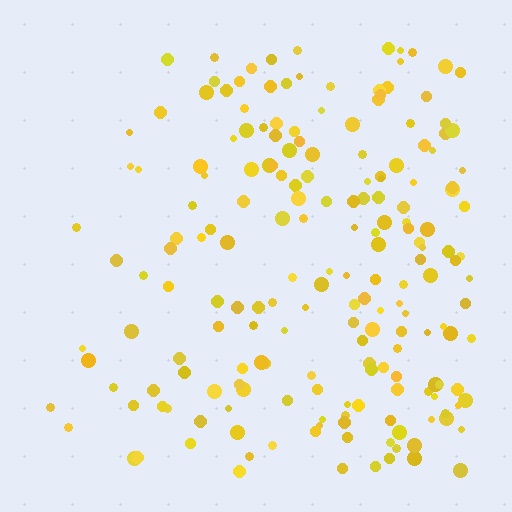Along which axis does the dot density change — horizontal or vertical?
Horizontal.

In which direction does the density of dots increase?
From left to right, with the right side densest.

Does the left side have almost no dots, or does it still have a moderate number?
Still a moderate number, just noticeably fewer than the right.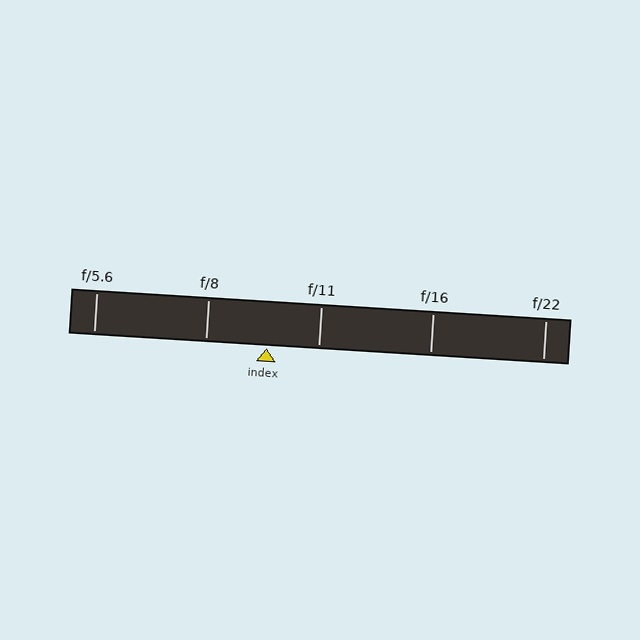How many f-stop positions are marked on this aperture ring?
There are 5 f-stop positions marked.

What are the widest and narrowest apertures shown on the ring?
The widest aperture shown is f/5.6 and the narrowest is f/22.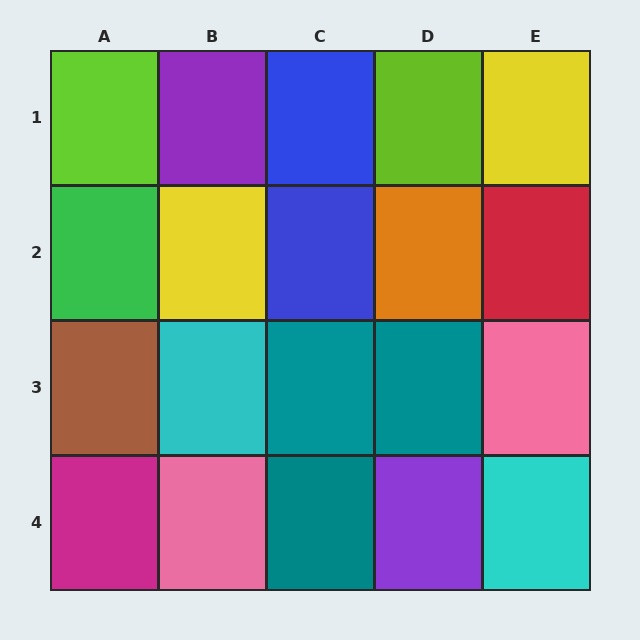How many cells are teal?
3 cells are teal.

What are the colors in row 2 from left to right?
Green, yellow, blue, orange, red.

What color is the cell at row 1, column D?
Lime.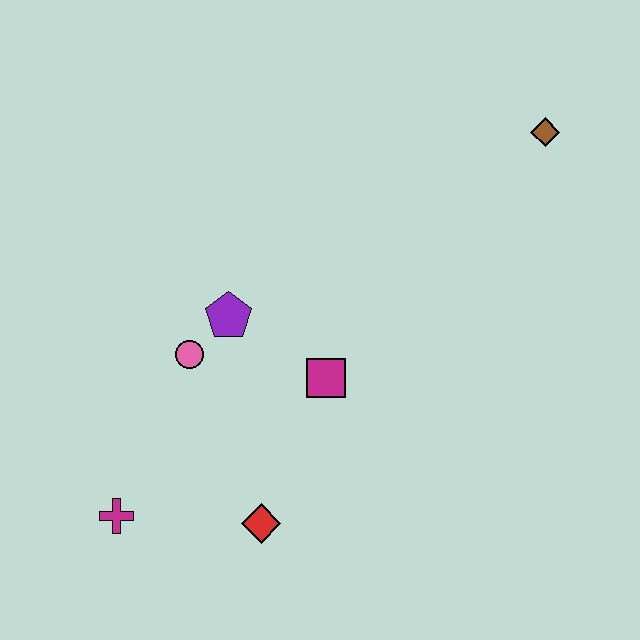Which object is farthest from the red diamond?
The brown diamond is farthest from the red diamond.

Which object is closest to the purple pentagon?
The pink circle is closest to the purple pentagon.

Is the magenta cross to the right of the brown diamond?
No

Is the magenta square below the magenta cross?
No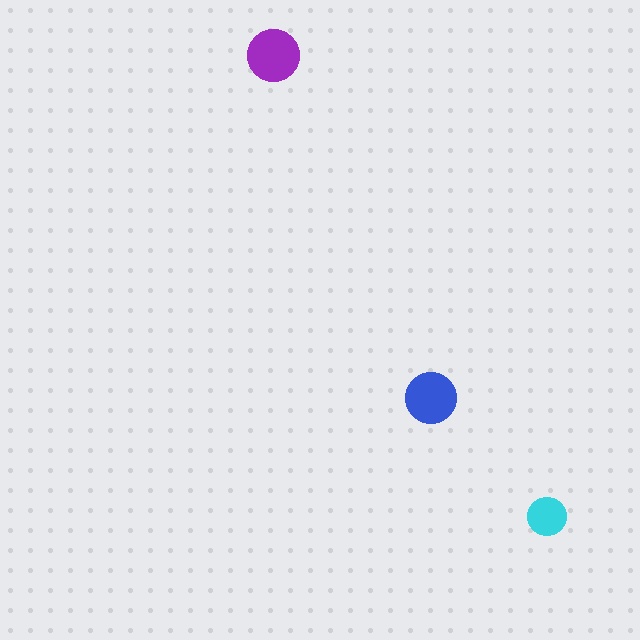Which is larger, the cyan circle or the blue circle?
The blue one.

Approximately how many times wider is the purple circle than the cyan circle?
About 1.5 times wider.